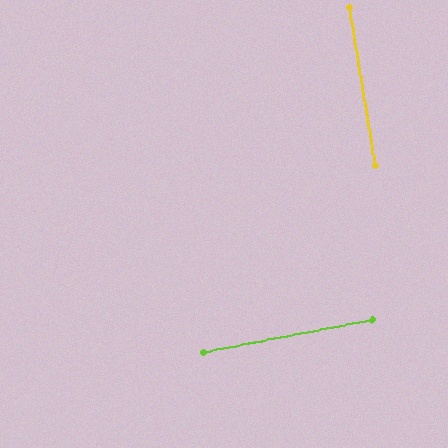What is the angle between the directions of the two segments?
Approximately 89 degrees.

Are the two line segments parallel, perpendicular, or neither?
Perpendicular — they meet at approximately 89°.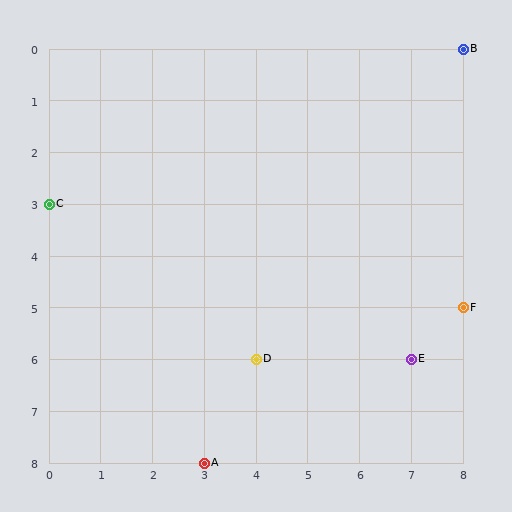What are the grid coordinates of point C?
Point C is at grid coordinates (0, 3).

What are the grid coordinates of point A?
Point A is at grid coordinates (3, 8).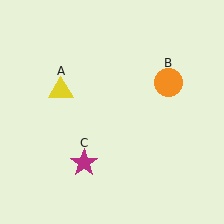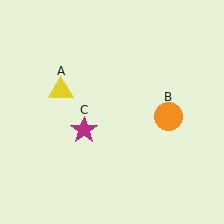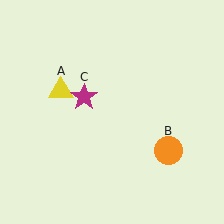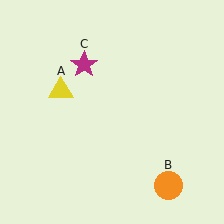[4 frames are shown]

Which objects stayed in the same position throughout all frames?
Yellow triangle (object A) remained stationary.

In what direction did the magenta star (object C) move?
The magenta star (object C) moved up.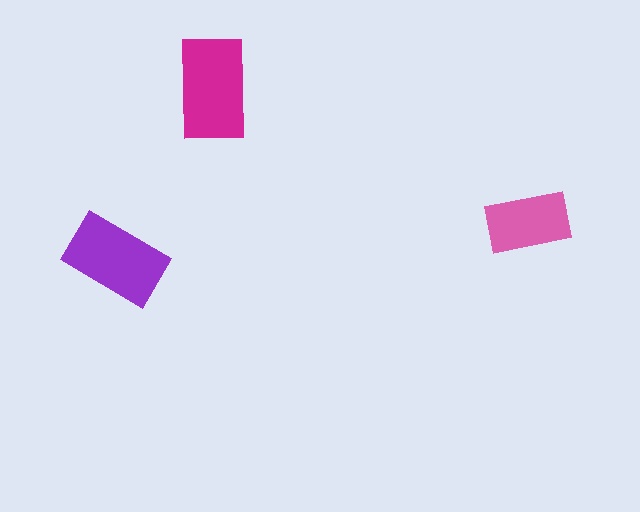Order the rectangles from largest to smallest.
the magenta one, the purple one, the pink one.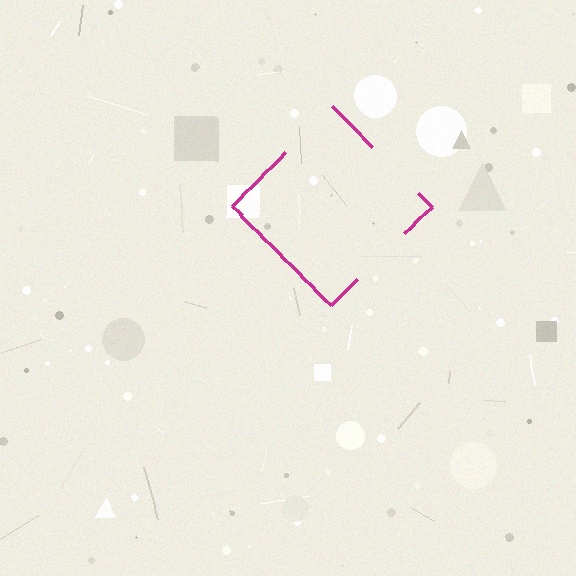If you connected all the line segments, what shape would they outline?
They would outline a diamond.